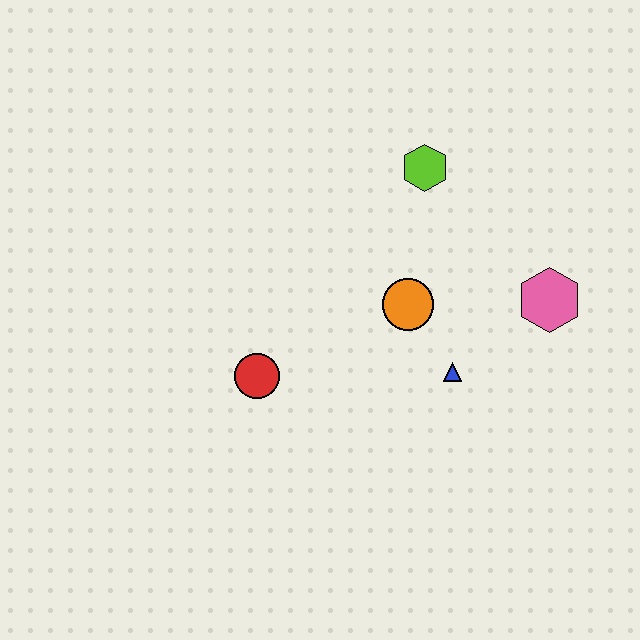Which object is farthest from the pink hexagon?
The red circle is farthest from the pink hexagon.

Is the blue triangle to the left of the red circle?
No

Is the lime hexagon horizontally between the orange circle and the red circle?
No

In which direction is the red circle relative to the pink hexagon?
The red circle is to the left of the pink hexagon.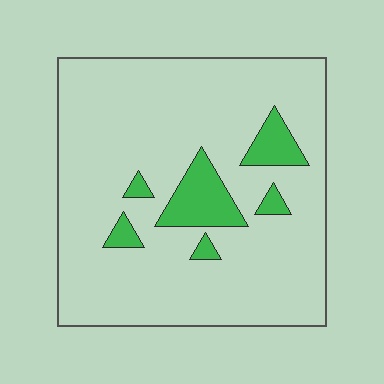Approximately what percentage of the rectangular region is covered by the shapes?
Approximately 10%.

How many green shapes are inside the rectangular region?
6.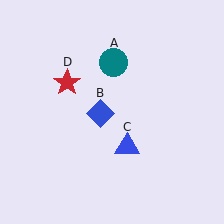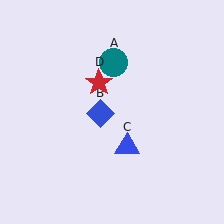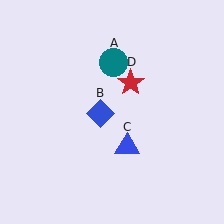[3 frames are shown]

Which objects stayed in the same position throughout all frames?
Teal circle (object A) and blue diamond (object B) and blue triangle (object C) remained stationary.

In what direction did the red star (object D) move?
The red star (object D) moved right.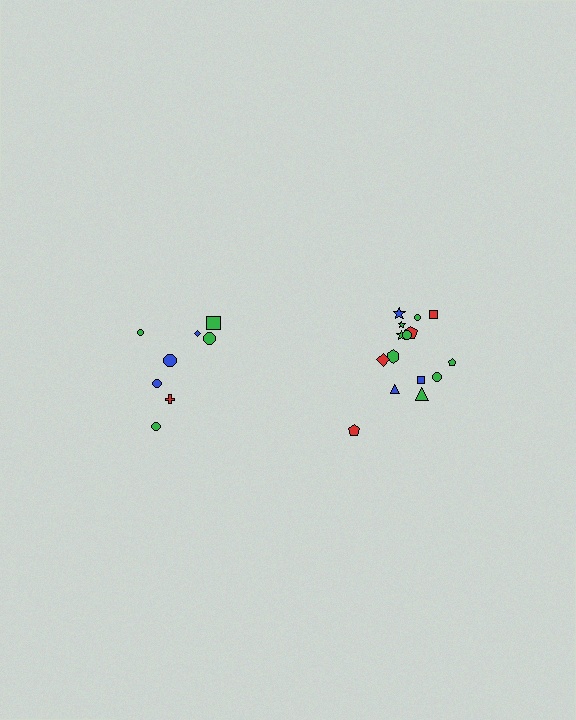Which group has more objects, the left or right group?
The right group.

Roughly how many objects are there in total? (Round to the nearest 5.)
Roughly 25 objects in total.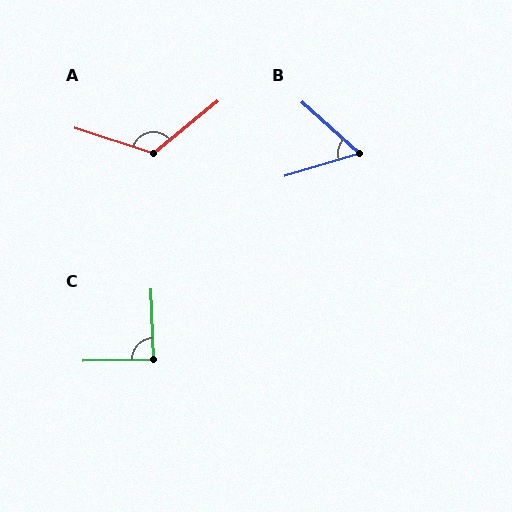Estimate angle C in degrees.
Approximately 89 degrees.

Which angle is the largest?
A, at approximately 123 degrees.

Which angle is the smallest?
B, at approximately 59 degrees.